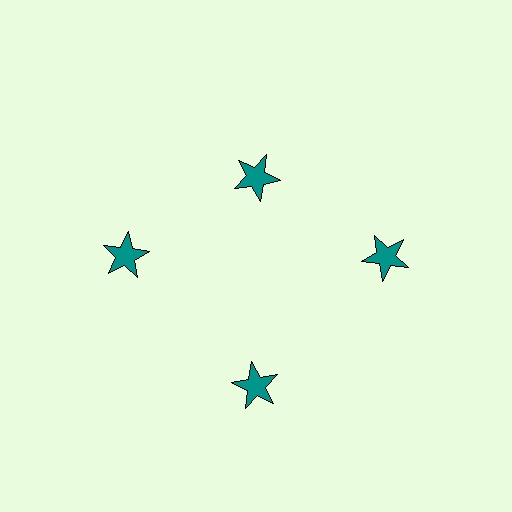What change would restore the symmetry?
The symmetry would be restored by moving it outward, back onto the ring so that all 4 stars sit at equal angles and equal distance from the center.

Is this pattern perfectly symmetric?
No. The 4 teal stars are arranged in a ring, but one element near the 12 o'clock position is pulled inward toward the center, breaking the 4-fold rotational symmetry.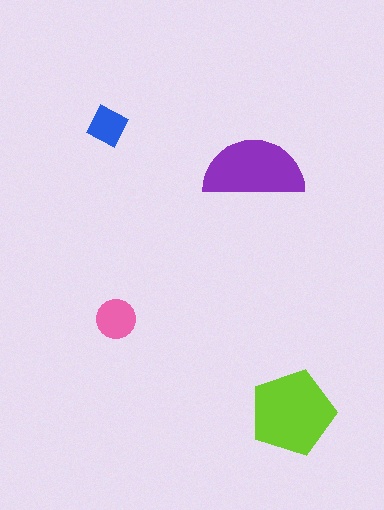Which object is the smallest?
The blue square.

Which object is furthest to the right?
The lime pentagon is rightmost.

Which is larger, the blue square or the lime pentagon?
The lime pentagon.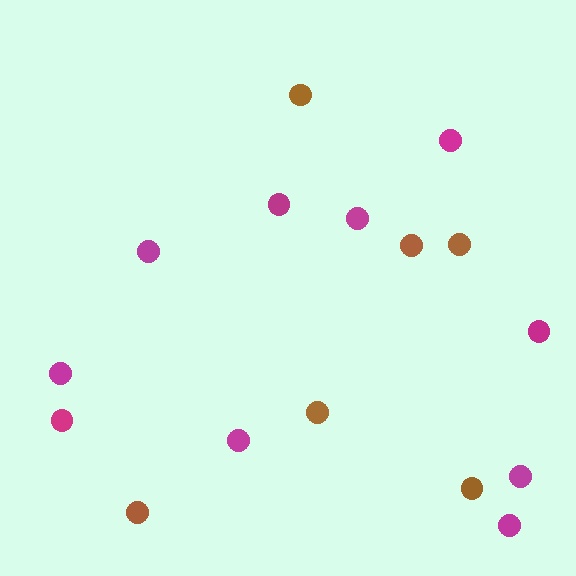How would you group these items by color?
There are 2 groups: one group of brown circles (6) and one group of magenta circles (10).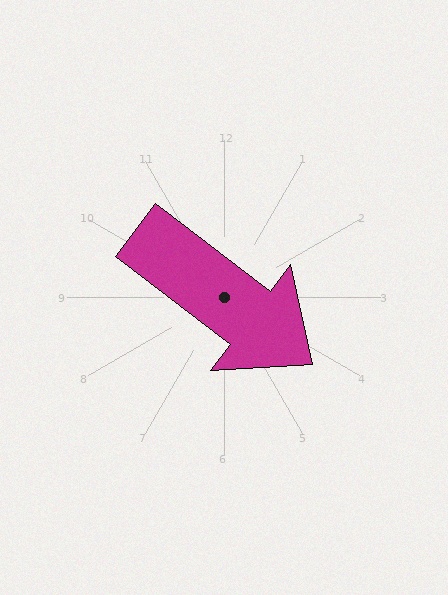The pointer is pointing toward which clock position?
Roughly 4 o'clock.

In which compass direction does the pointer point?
Southeast.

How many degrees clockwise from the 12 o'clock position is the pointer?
Approximately 127 degrees.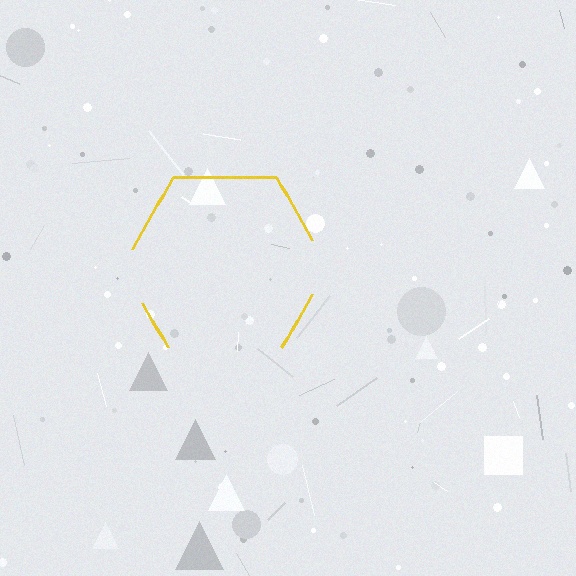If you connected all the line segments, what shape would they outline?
They would outline a hexagon.